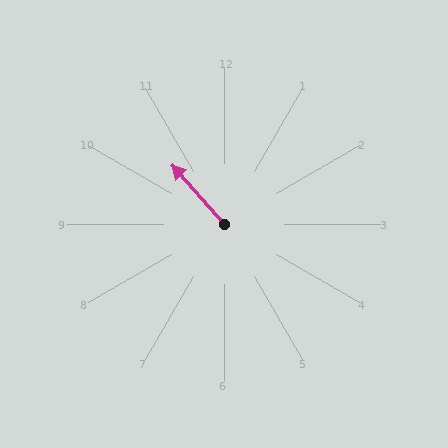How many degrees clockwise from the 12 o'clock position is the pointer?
Approximately 319 degrees.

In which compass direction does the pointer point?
Northwest.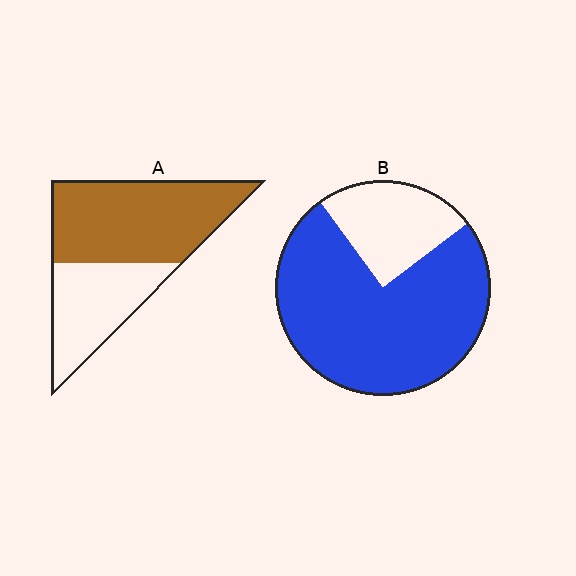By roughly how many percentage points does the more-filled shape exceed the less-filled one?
By roughly 15 percentage points (B over A).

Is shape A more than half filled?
Yes.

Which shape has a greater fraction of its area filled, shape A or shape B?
Shape B.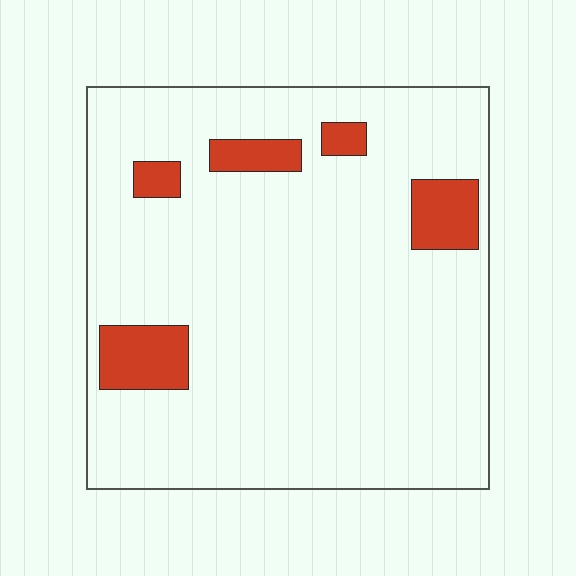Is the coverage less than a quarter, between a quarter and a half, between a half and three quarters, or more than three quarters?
Less than a quarter.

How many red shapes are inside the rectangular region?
5.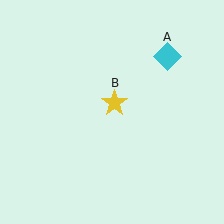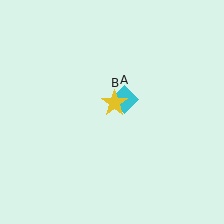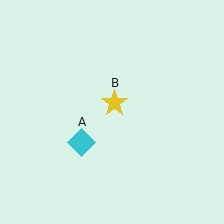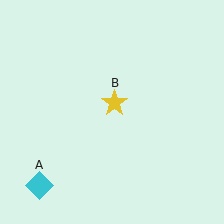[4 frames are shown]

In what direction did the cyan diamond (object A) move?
The cyan diamond (object A) moved down and to the left.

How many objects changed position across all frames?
1 object changed position: cyan diamond (object A).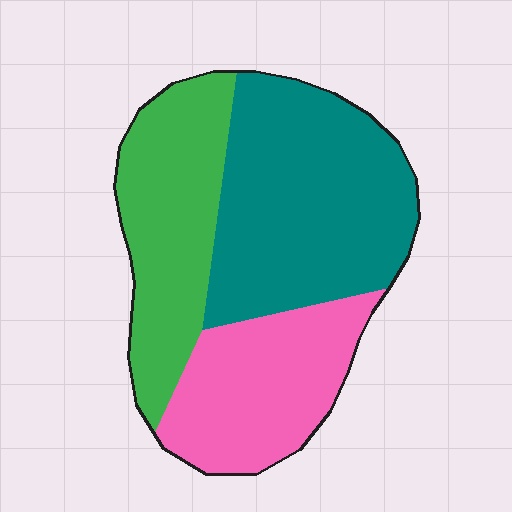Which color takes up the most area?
Teal, at roughly 45%.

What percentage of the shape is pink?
Pink covers roughly 25% of the shape.